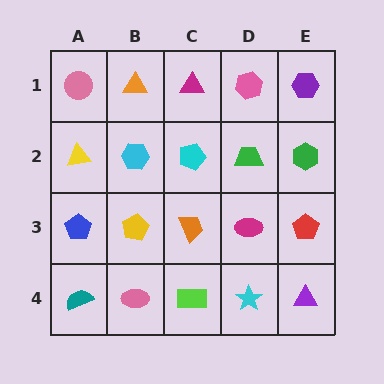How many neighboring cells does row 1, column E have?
2.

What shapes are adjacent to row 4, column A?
A blue pentagon (row 3, column A), a pink ellipse (row 4, column B).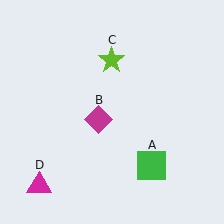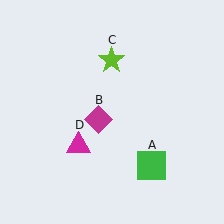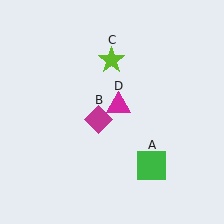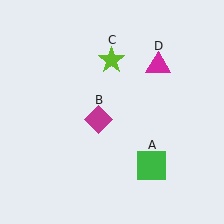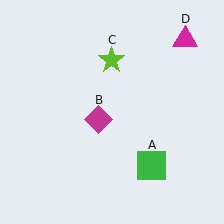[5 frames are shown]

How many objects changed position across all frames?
1 object changed position: magenta triangle (object D).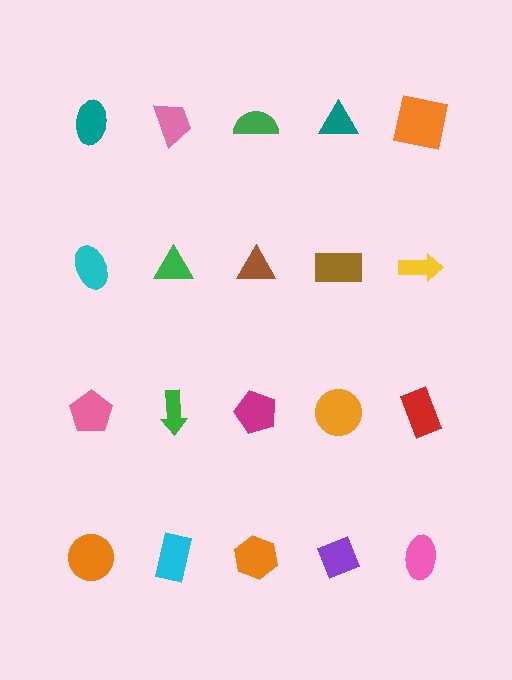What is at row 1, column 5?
An orange square.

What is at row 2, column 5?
A yellow arrow.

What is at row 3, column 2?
A green arrow.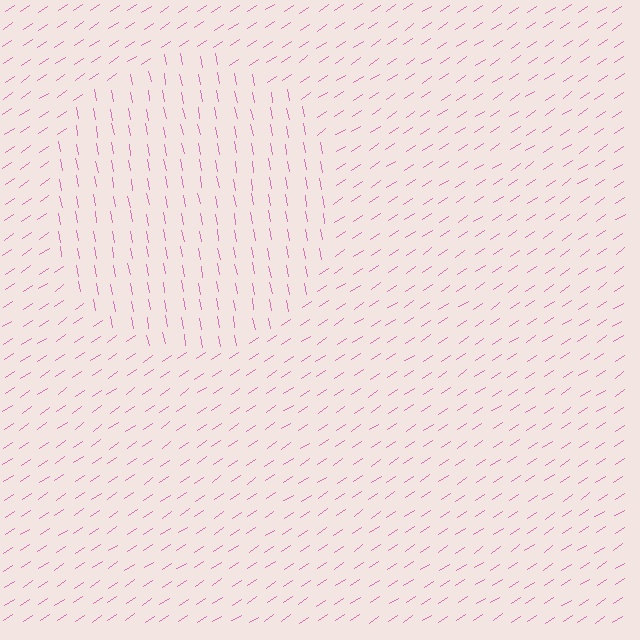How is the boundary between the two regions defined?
The boundary is defined purely by a change in line orientation (approximately 66 degrees difference). All lines are the same color and thickness.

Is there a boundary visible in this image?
Yes, there is a texture boundary formed by a change in line orientation.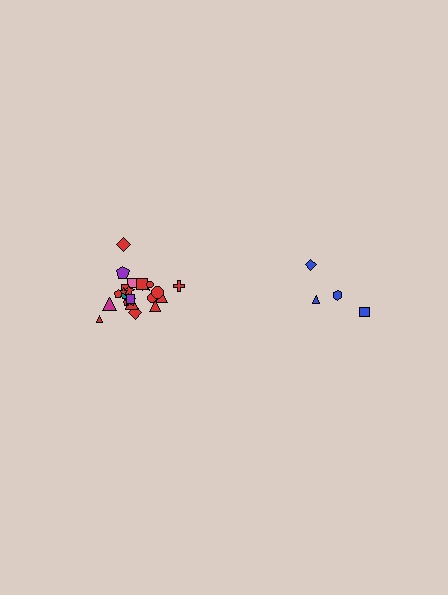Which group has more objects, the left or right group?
The left group.